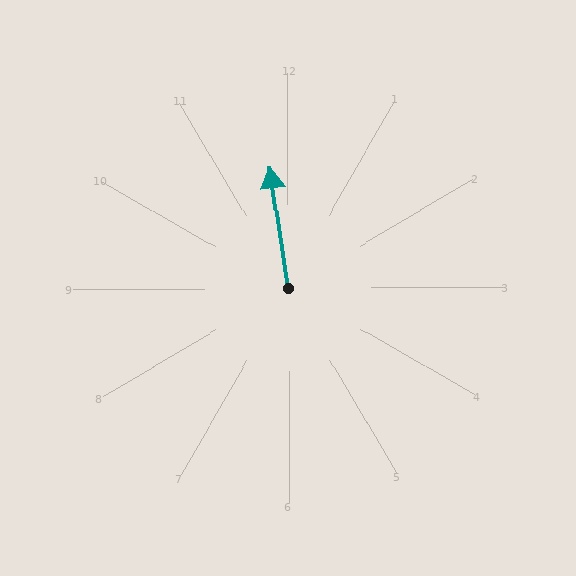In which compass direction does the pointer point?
North.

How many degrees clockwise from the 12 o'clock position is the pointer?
Approximately 352 degrees.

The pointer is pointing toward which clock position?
Roughly 12 o'clock.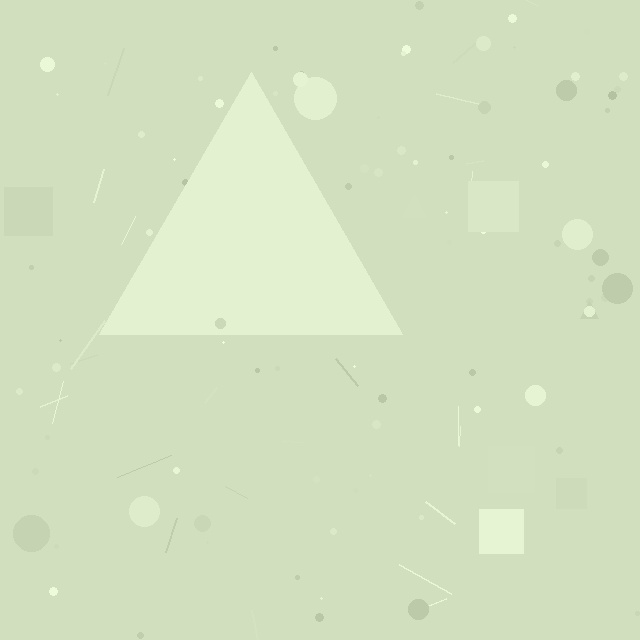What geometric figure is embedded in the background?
A triangle is embedded in the background.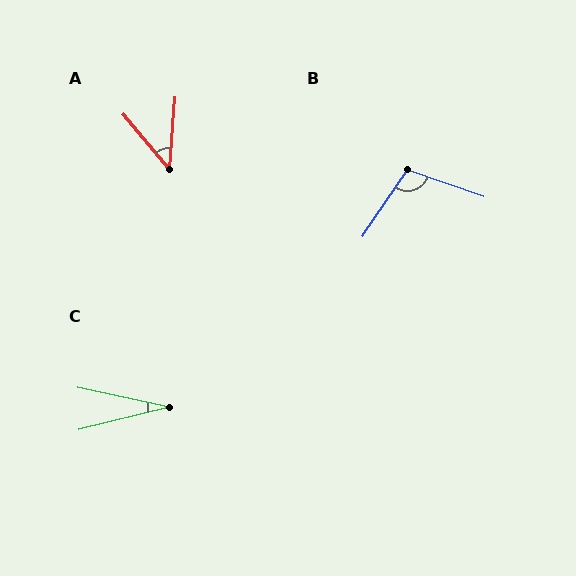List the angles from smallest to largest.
C (26°), A (44°), B (104°).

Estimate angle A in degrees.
Approximately 44 degrees.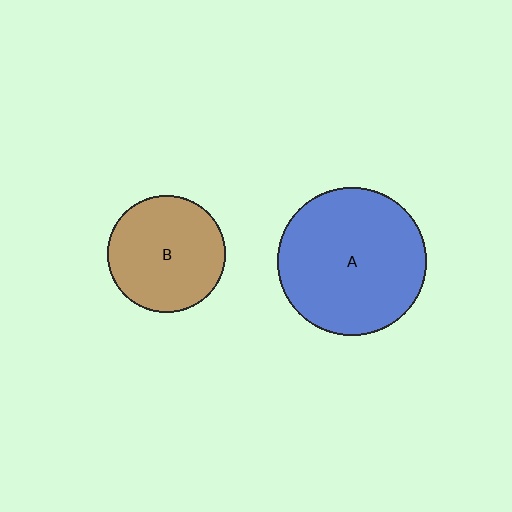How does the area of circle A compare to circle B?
Approximately 1.6 times.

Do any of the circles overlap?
No, none of the circles overlap.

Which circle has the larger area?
Circle A (blue).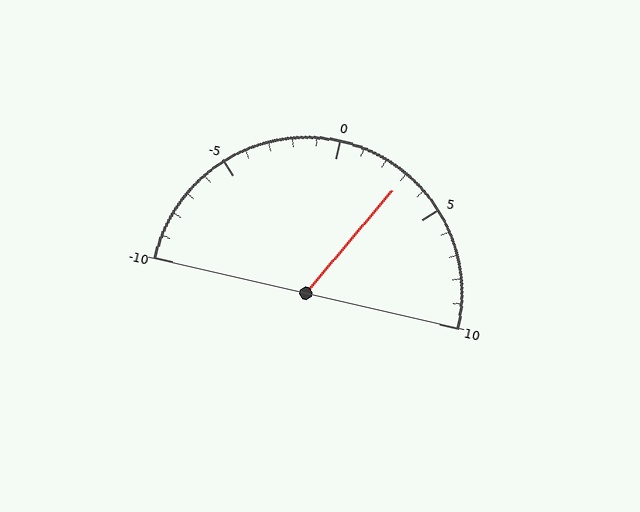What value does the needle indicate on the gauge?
The needle indicates approximately 3.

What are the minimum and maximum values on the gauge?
The gauge ranges from -10 to 10.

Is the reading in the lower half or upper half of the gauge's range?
The reading is in the upper half of the range (-10 to 10).